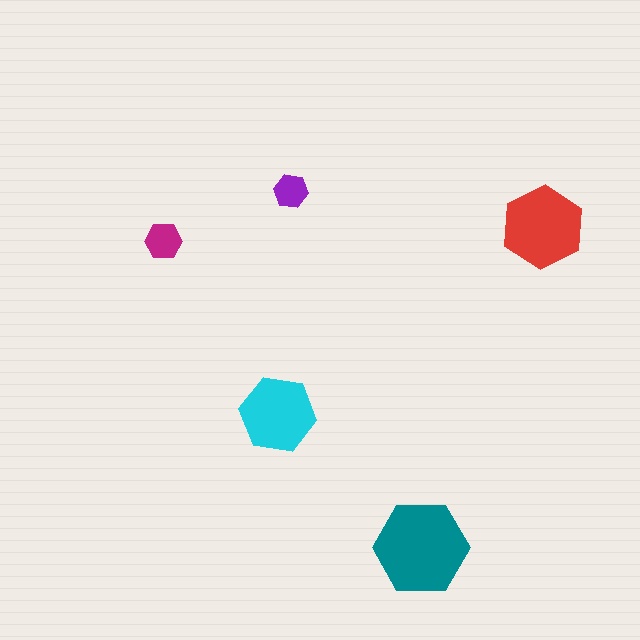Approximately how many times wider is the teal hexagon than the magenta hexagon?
About 2.5 times wider.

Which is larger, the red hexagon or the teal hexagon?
The teal one.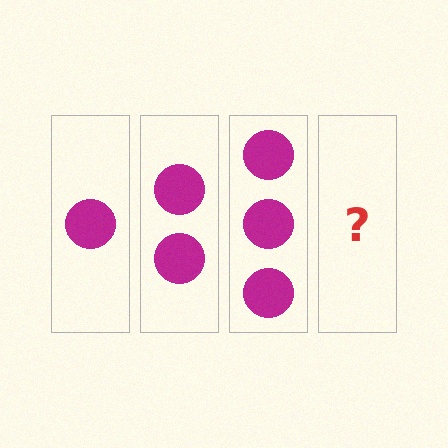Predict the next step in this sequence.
The next step is 4 circles.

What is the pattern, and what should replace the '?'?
The pattern is that each step adds one more circle. The '?' should be 4 circles.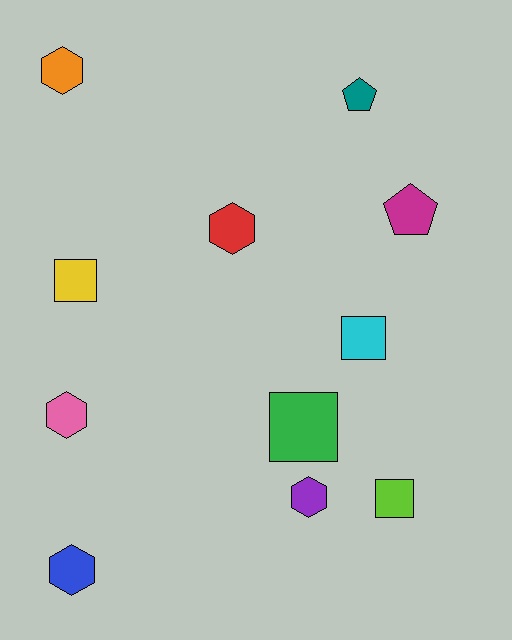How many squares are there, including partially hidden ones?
There are 4 squares.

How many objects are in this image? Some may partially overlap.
There are 11 objects.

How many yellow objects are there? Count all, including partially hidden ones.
There is 1 yellow object.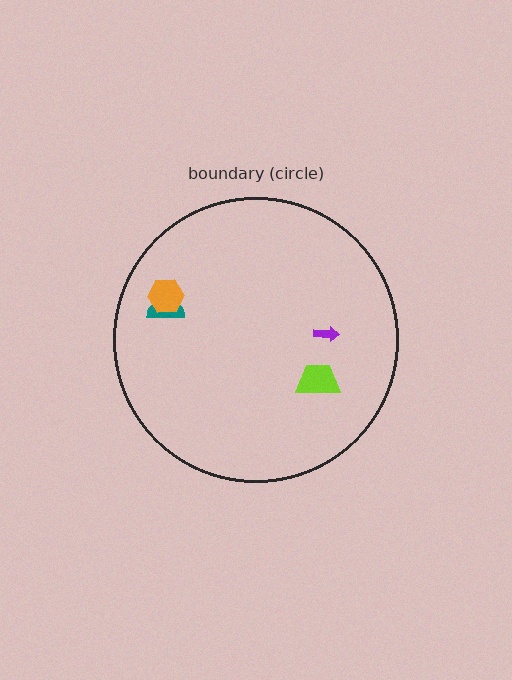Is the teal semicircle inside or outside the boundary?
Inside.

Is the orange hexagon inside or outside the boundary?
Inside.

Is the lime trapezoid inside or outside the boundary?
Inside.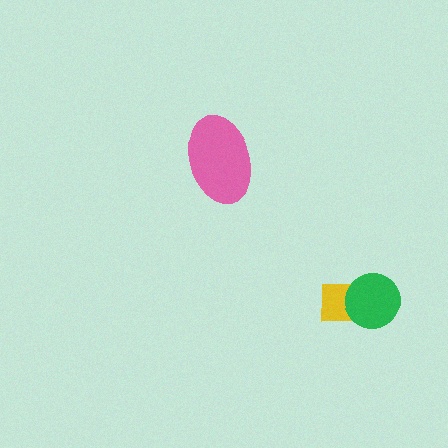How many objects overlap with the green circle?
1 object overlaps with the green circle.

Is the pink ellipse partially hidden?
No, no other shape covers it.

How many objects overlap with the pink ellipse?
0 objects overlap with the pink ellipse.